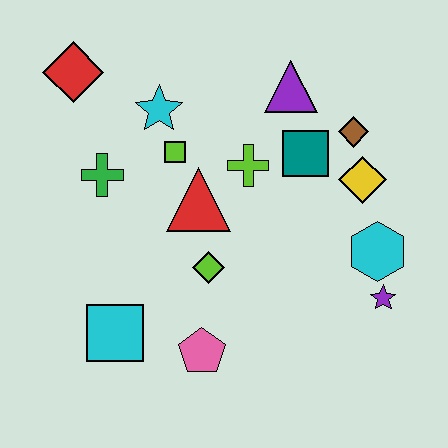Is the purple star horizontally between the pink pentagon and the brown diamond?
No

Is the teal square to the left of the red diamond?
No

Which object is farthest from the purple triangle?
The cyan square is farthest from the purple triangle.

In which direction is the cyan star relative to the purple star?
The cyan star is to the left of the purple star.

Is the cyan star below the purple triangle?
Yes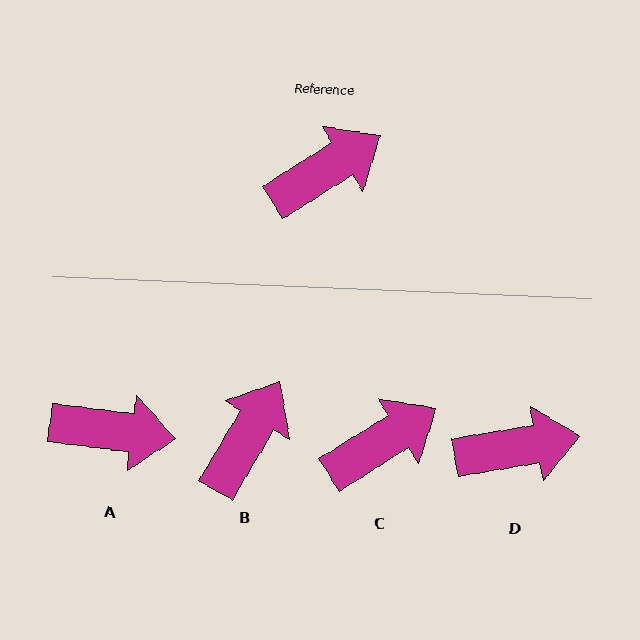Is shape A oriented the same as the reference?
No, it is off by about 39 degrees.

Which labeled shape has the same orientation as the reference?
C.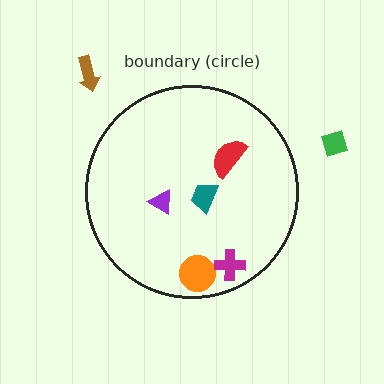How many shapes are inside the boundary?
5 inside, 2 outside.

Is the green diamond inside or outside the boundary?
Outside.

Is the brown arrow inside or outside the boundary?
Outside.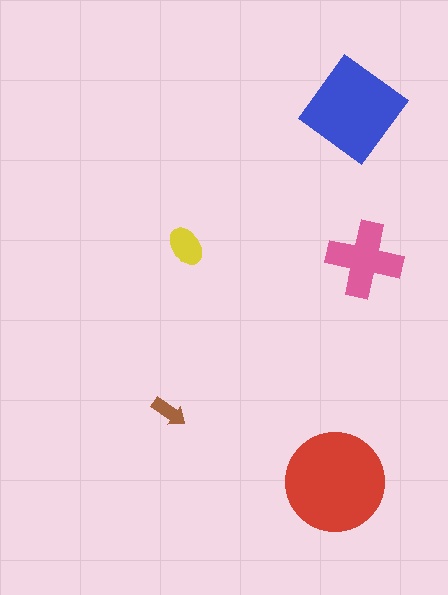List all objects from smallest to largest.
The brown arrow, the yellow ellipse, the pink cross, the blue diamond, the red circle.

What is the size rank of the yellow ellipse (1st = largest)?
4th.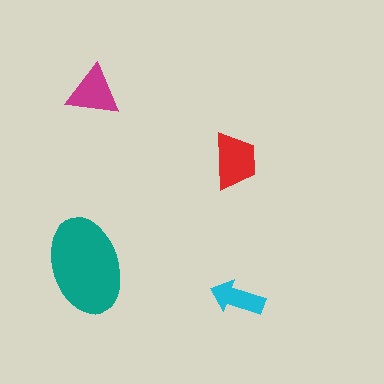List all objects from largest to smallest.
The teal ellipse, the red trapezoid, the magenta triangle, the cyan arrow.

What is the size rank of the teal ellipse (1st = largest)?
1st.